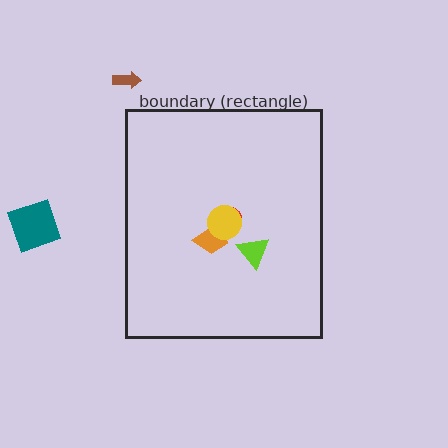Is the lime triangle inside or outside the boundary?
Inside.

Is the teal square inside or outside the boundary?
Outside.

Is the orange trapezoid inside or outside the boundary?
Inside.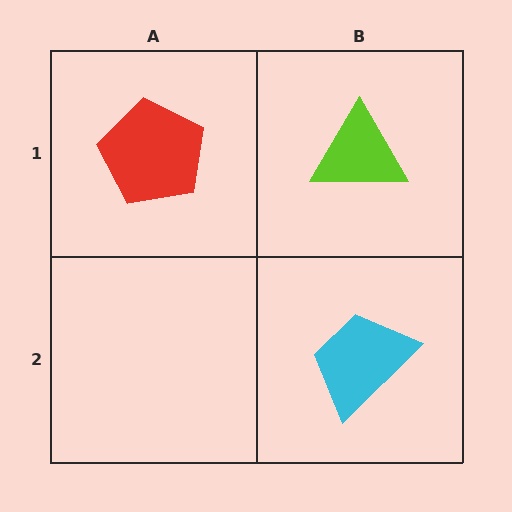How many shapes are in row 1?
2 shapes.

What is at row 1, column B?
A lime triangle.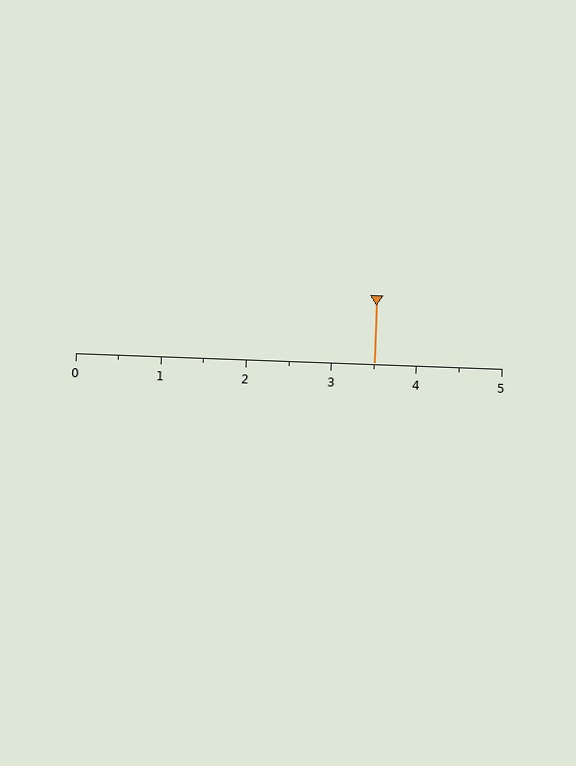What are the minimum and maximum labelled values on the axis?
The axis runs from 0 to 5.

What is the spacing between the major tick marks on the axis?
The major ticks are spaced 1 apart.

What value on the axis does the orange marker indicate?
The marker indicates approximately 3.5.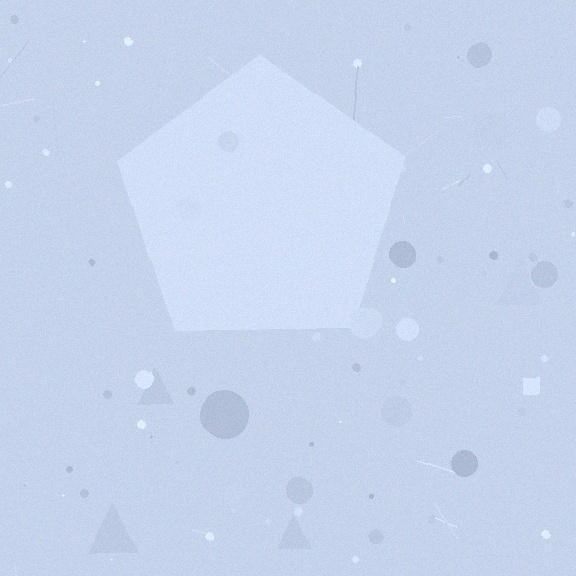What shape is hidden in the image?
A pentagon is hidden in the image.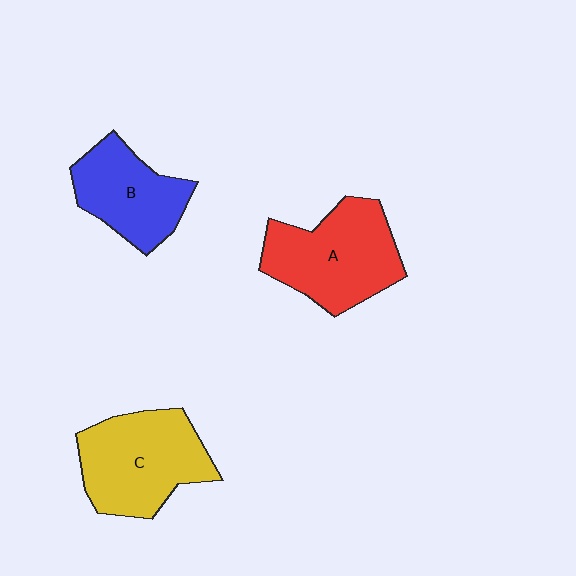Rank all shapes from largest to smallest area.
From largest to smallest: A (red), C (yellow), B (blue).